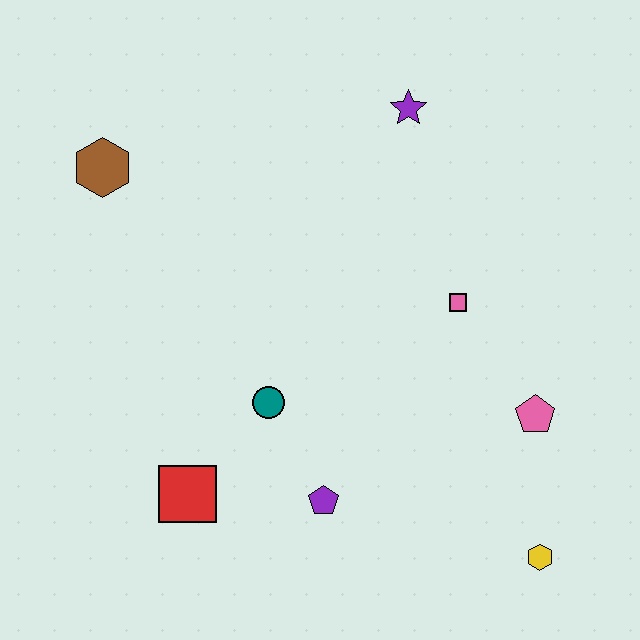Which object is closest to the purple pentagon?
The teal circle is closest to the purple pentagon.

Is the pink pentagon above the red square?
Yes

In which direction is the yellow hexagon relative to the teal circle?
The yellow hexagon is to the right of the teal circle.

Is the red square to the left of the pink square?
Yes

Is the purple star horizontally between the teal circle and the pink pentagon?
Yes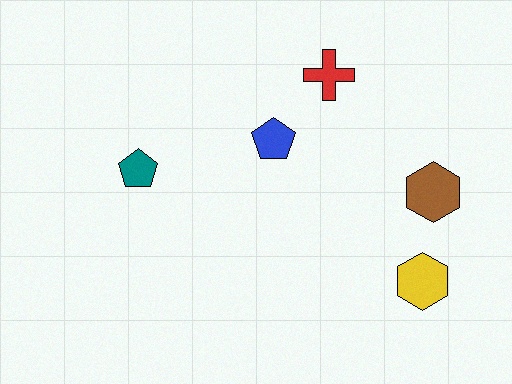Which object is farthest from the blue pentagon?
The yellow hexagon is farthest from the blue pentagon.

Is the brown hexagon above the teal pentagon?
No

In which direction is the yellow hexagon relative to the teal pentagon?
The yellow hexagon is to the right of the teal pentagon.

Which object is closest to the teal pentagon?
The blue pentagon is closest to the teal pentagon.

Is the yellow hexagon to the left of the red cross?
No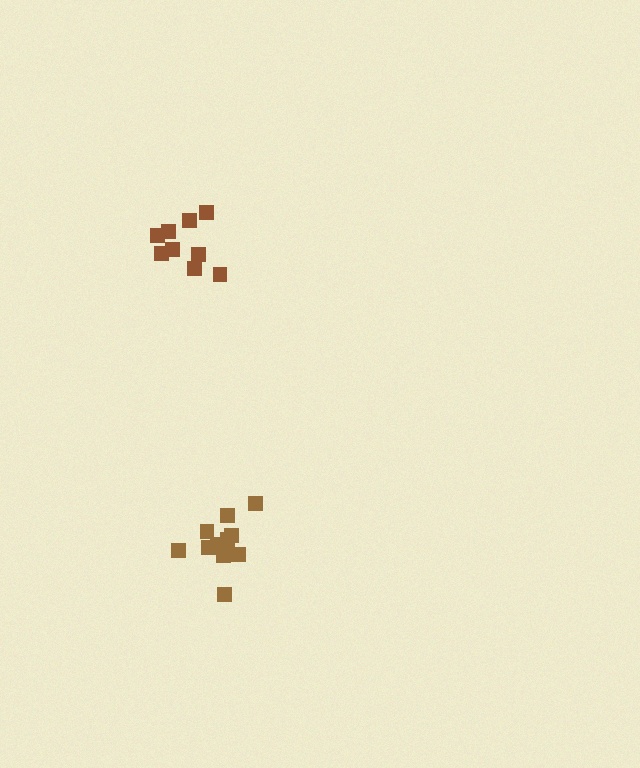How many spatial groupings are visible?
There are 2 spatial groupings.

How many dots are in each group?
Group 1: 13 dots, Group 2: 9 dots (22 total).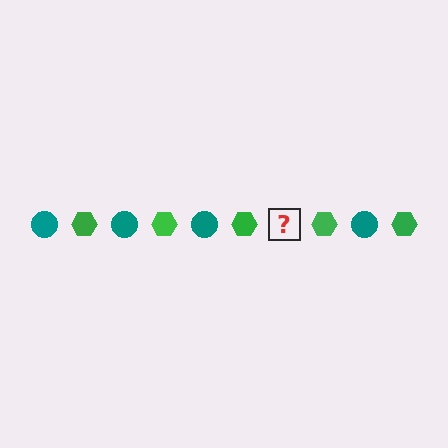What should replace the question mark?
The question mark should be replaced with a teal circle.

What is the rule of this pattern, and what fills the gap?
The rule is that the pattern alternates between teal circle and green hexagon. The gap should be filled with a teal circle.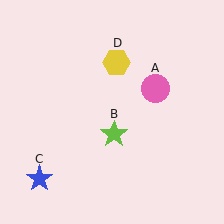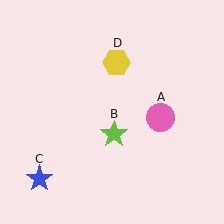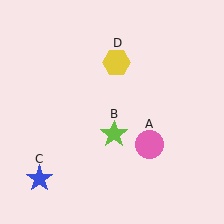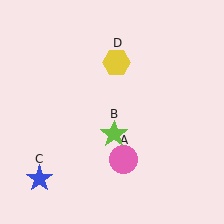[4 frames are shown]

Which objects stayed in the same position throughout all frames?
Lime star (object B) and blue star (object C) and yellow hexagon (object D) remained stationary.